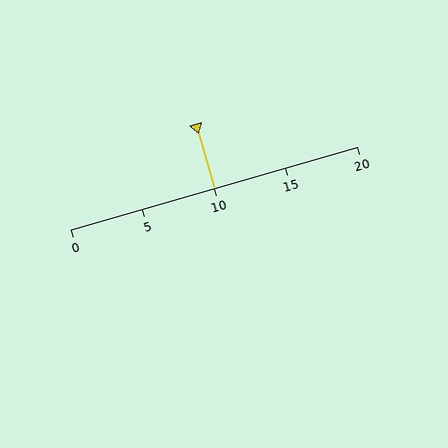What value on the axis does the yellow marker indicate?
The marker indicates approximately 10.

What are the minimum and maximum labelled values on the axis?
The axis runs from 0 to 20.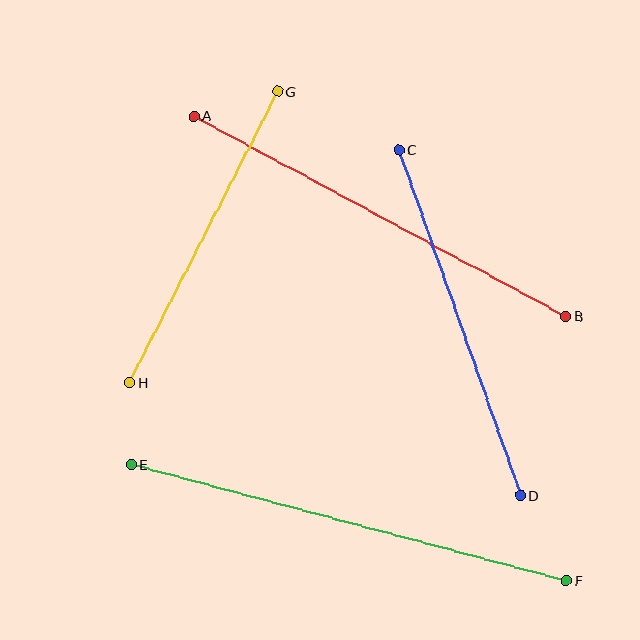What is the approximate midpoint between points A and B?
The midpoint is at approximately (380, 216) pixels.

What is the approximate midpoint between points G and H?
The midpoint is at approximately (204, 237) pixels.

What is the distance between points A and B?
The distance is approximately 423 pixels.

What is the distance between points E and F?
The distance is approximately 450 pixels.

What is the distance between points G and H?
The distance is approximately 327 pixels.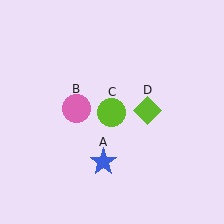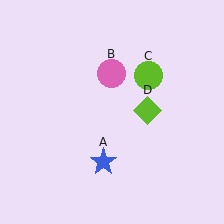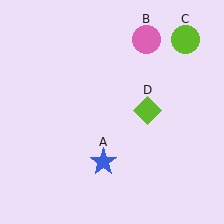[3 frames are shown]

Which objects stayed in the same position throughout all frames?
Blue star (object A) and lime diamond (object D) remained stationary.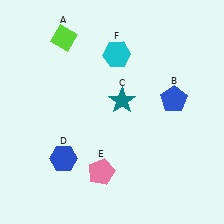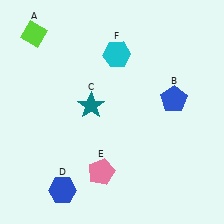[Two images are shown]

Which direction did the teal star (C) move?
The teal star (C) moved left.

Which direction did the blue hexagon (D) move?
The blue hexagon (D) moved down.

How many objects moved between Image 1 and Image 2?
3 objects moved between the two images.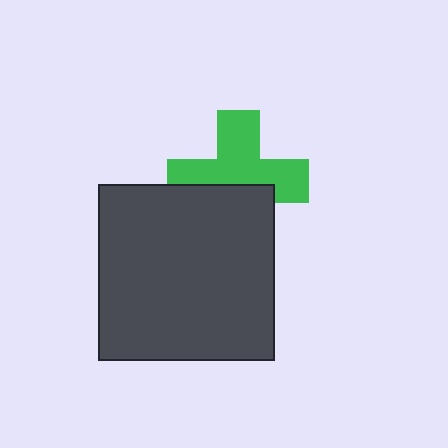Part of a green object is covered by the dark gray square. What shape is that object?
It is a cross.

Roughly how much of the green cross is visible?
About half of it is visible (roughly 60%).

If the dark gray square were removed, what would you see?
You would see the complete green cross.